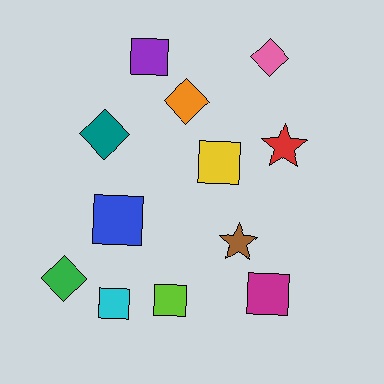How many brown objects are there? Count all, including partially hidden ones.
There is 1 brown object.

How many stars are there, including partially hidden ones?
There are 2 stars.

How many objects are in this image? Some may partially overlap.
There are 12 objects.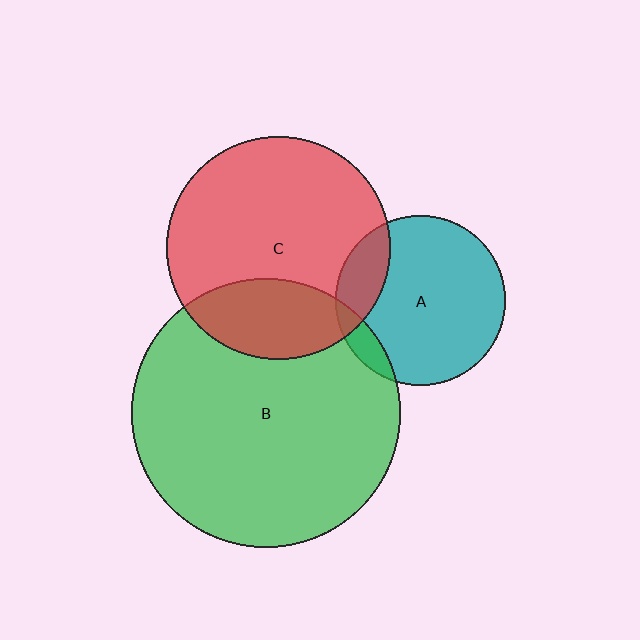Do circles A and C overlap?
Yes.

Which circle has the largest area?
Circle B (green).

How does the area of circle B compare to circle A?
Approximately 2.5 times.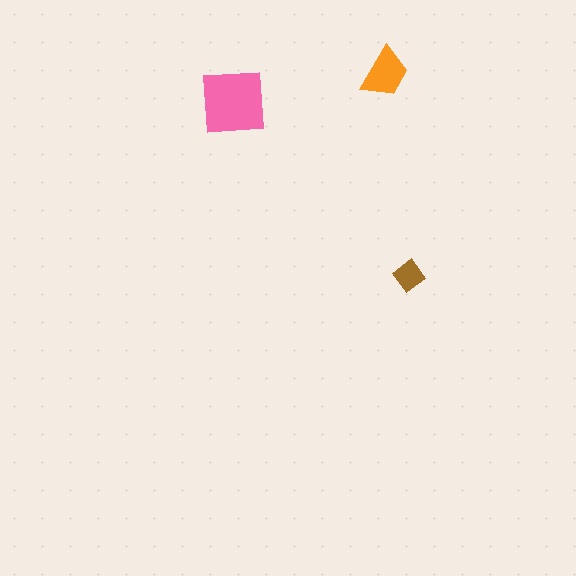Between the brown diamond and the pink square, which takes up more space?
The pink square.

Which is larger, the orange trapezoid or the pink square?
The pink square.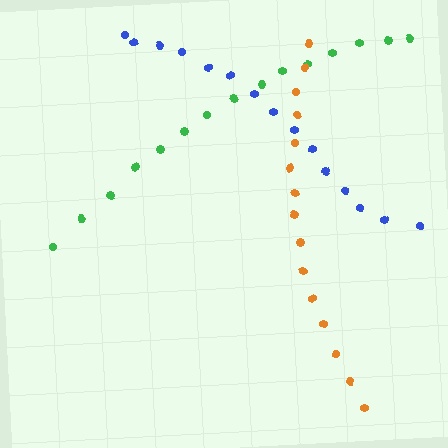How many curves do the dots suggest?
There are 3 distinct paths.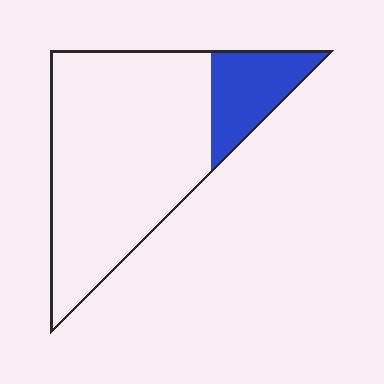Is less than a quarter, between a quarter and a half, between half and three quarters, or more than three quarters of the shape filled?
Less than a quarter.